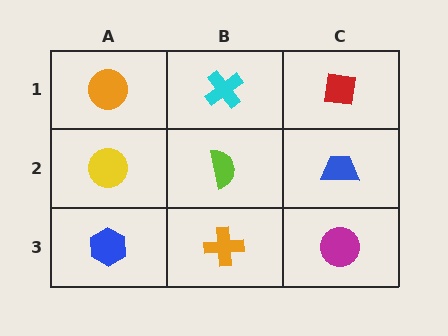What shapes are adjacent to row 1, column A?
A yellow circle (row 2, column A), a cyan cross (row 1, column B).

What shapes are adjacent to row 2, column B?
A cyan cross (row 1, column B), an orange cross (row 3, column B), a yellow circle (row 2, column A), a blue trapezoid (row 2, column C).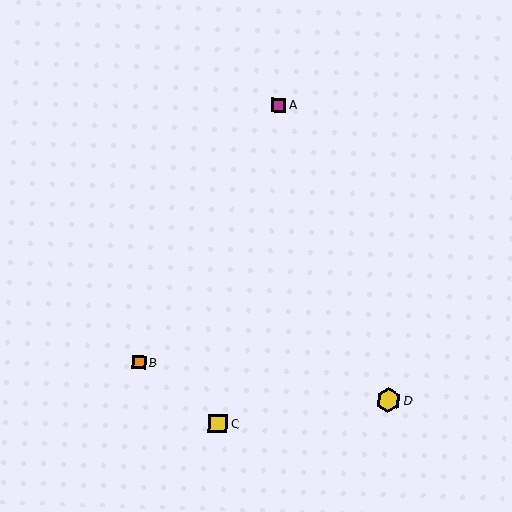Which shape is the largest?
The yellow hexagon (labeled D) is the largest.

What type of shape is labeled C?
Shape C is a yellow square.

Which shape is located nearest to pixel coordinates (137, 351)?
The orange square (labeled B) at (139, 362) is nearest to that location.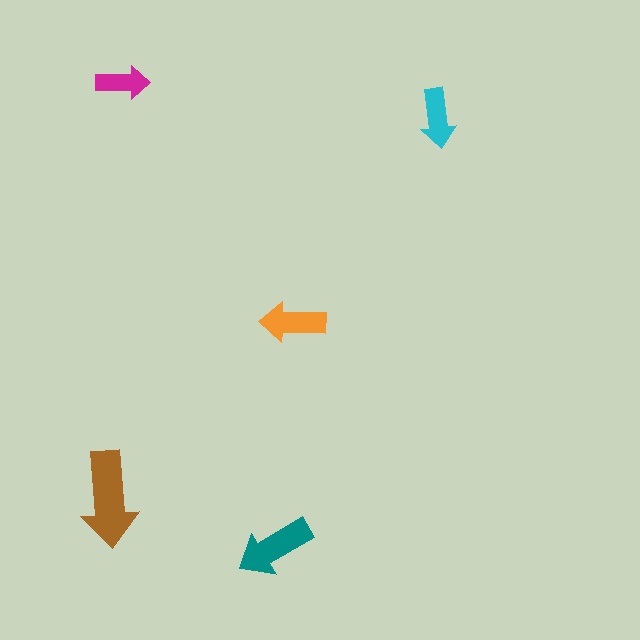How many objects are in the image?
There are 5 objects in the image.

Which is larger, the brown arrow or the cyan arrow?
The brown one.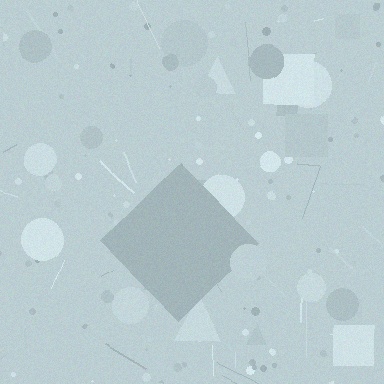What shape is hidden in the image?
A diamond is hidden in the image.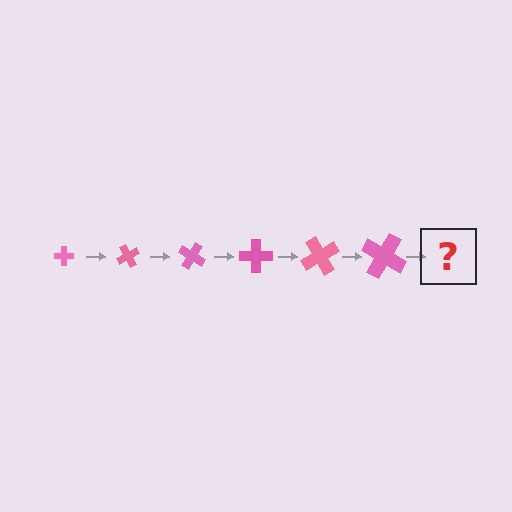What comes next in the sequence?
The next element should be a cross, larger than the previous one and rotated 360 degrees from the start.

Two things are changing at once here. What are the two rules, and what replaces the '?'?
The two rules are that the cross grows larger each step and it rotates 60 degrees each step. The '?' should be a cross, larger than the previous one and rotated 360 degrees from the start.